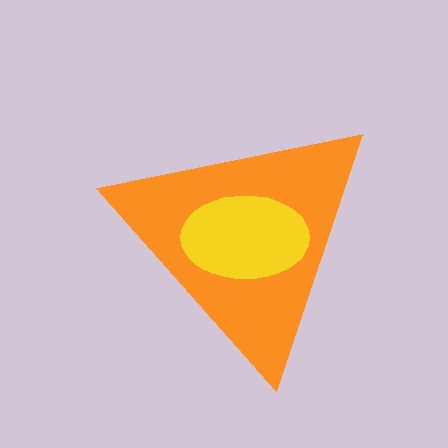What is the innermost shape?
The yellow ellipse.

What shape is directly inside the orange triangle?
The yellow ellipse.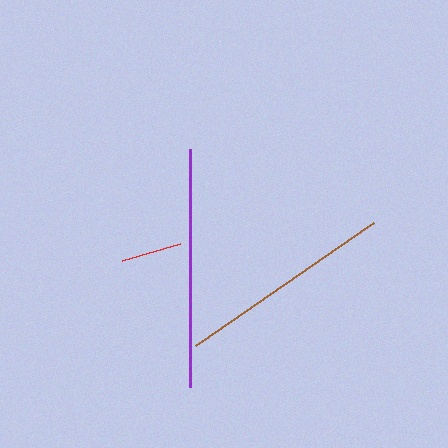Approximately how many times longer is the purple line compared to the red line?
The purple line is approximately 3.9 times the length of the red line.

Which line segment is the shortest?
The red line is the shortest at approximately 61 pixels.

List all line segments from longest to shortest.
From longest to shortest: purple, brown, red.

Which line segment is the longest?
The purple line is the longest at approximately 239 pixels.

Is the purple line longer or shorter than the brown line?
The purple line is longer than the brown line.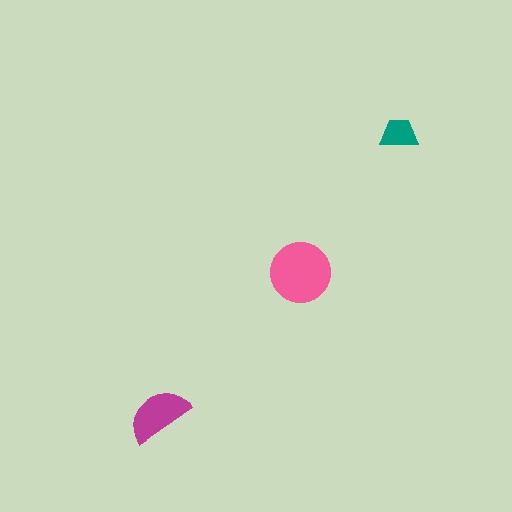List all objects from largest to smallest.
The pink circle, the magenta semicircle, the teal trapezoid.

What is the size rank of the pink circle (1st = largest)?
1st.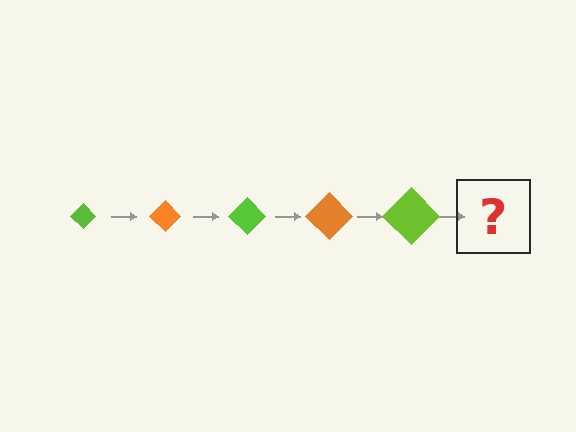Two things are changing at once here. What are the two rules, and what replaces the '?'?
The two rules are that the diamond grows larger each step and the color cycles through lime and orange. The '?' should be an orange diamond, larger than the previous one.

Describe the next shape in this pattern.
It should be an orange diamond, larger than the previous one.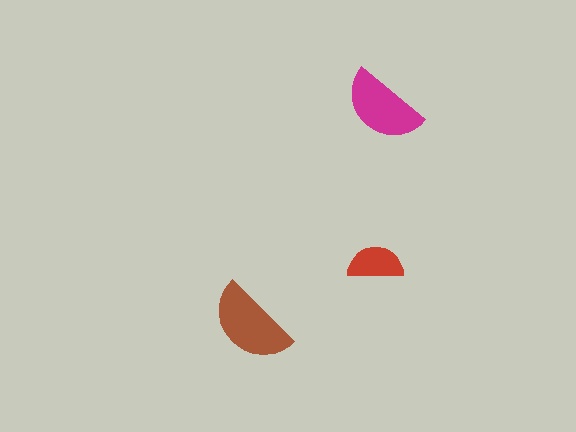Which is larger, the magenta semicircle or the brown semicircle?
The brown one.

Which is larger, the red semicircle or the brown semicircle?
The brown one.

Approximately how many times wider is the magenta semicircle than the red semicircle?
About 1.5 times wider.